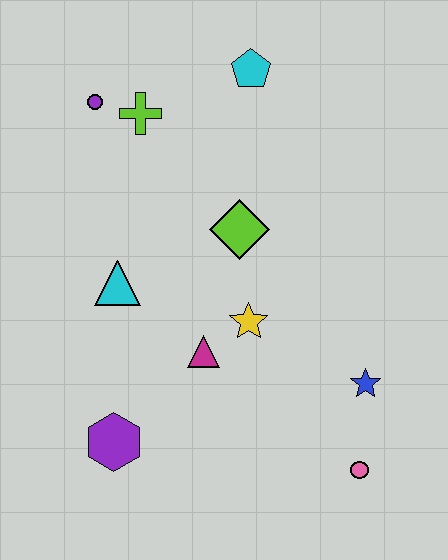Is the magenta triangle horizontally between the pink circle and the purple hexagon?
Yes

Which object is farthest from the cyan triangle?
The pink circle is farthest from the cyan triangle.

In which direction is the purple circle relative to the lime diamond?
The purple circle is to the left of the lime diamond.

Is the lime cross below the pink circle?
No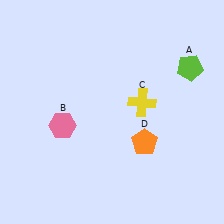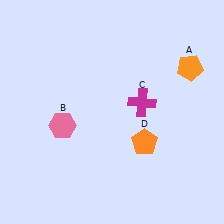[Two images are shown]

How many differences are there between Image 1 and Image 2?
There are 2 differences between the two images.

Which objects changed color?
A changed from lime to orange. C changed from yellow to magenta.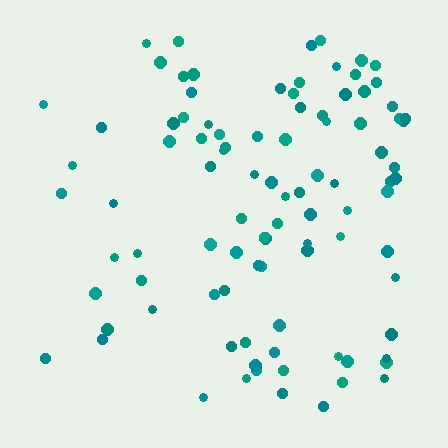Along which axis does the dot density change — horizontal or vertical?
Horizontal.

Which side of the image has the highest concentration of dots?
The right.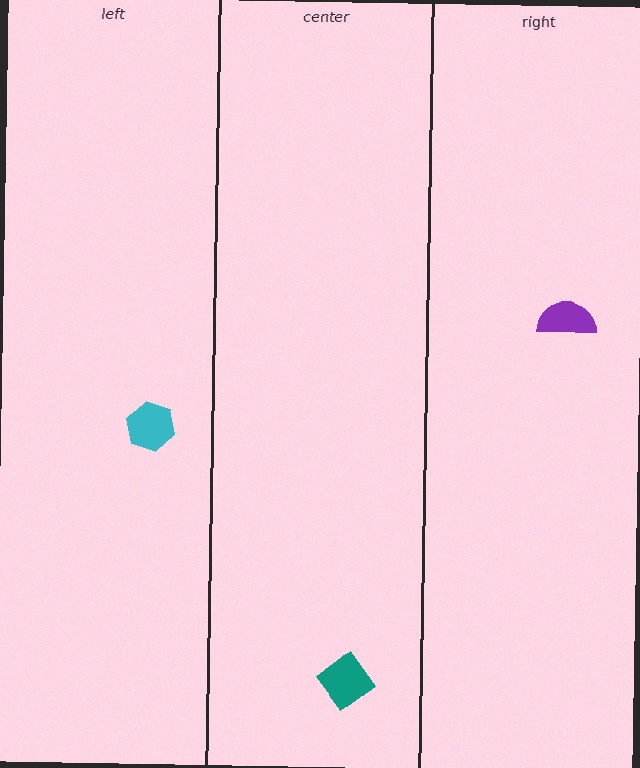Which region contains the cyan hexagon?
The left region.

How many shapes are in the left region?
1.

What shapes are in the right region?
The purple semicircle.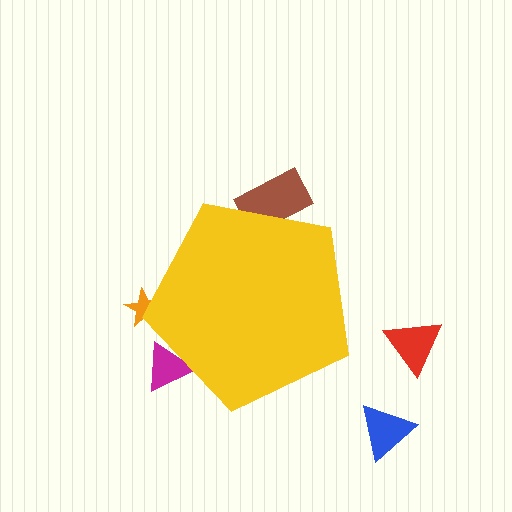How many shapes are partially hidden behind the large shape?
3 shapes are partially hidden.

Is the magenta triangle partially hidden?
Yes, the magenta triangle is partially hidden behind the yellow pentagon.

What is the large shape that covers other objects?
A yellow pentagon.